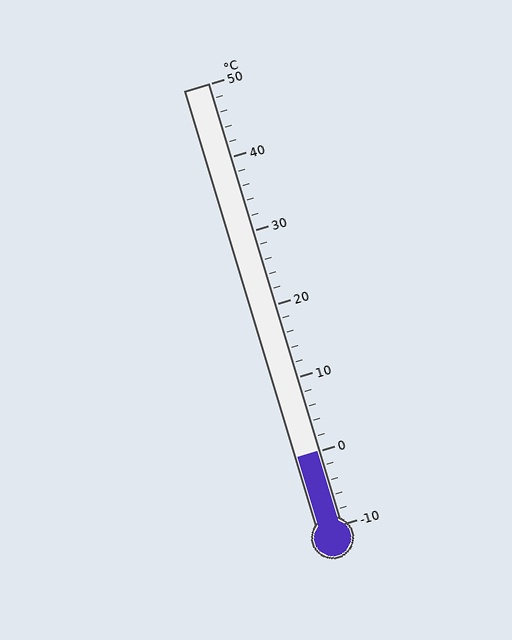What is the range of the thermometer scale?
The thermometer scale ranges from -10°C to 50°C.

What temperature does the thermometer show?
The thermometer shows approximately 0°C.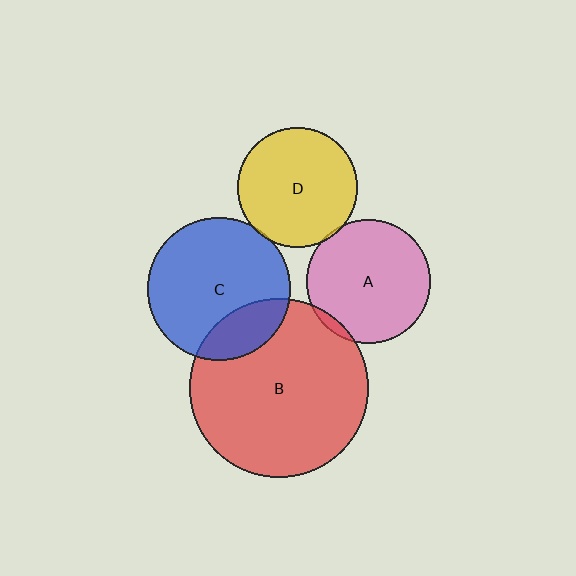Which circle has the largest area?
Circle B (red).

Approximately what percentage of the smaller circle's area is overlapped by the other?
Approximately 5%.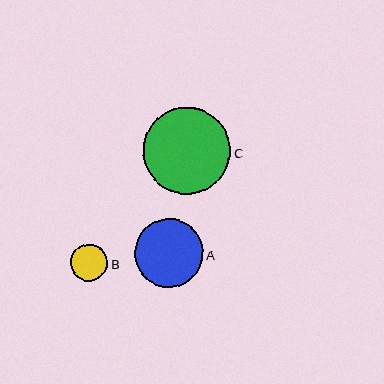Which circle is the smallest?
Circle B is the smallest with a size of approximately 37 pixels.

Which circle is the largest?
Circle C is the largest with a size of approximately 87 pixels.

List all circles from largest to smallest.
From largest to smallest: C, A, B.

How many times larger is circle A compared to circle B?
Circle A is approximately 1.8 times the size of circle B.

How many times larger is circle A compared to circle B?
Circle A is approximately 1.8 times the size of circle B.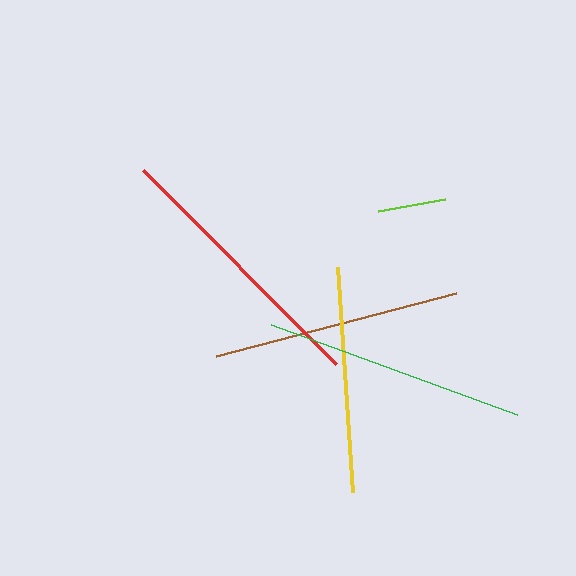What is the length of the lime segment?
The lime segment is approximately 68 pixels long.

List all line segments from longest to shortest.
From longest to shortest: red, green, brown, yellow, lime.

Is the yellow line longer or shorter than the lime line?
The yellow line is longer than the lime line.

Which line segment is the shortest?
The lime line is the shortest at approximately 68 pixels.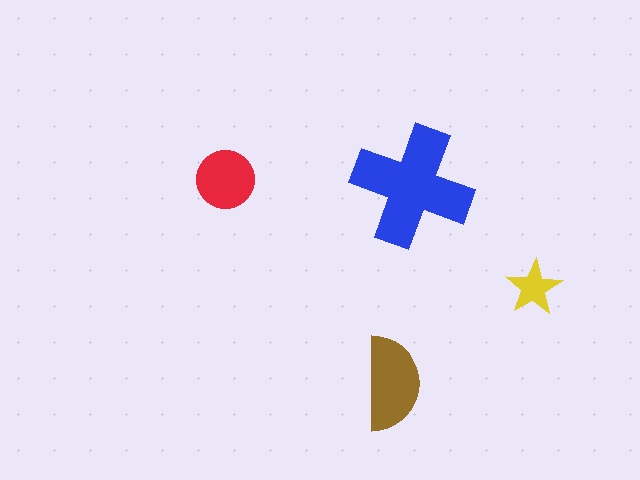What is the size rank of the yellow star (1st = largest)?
4th.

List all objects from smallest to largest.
The yellow star, the red circle, the brown semicircle, the blue cross.